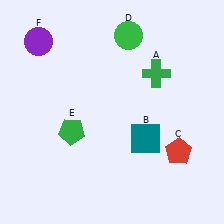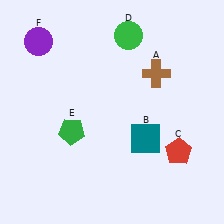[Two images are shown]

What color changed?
The cross (A) changed from green in Image 1 to brown in Image 2.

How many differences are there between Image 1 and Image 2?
There is 1 difference between the two images.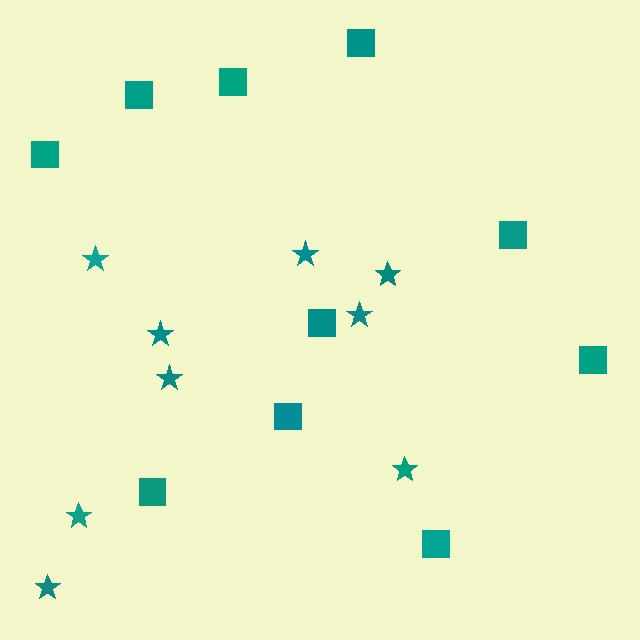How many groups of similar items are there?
There are 2 groups: one group of squares (10) and one group of stars (9).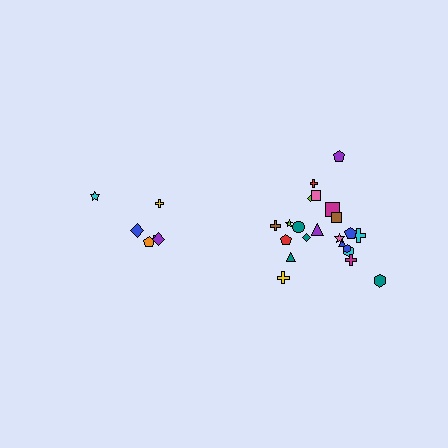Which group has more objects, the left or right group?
The right group.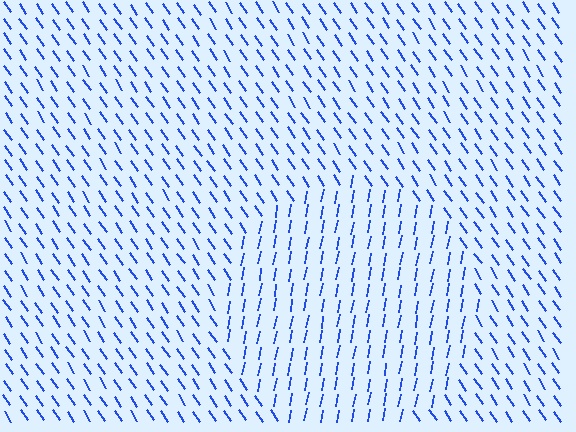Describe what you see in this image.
The image is filled with small blue line segments. A circle region in the image has lines oriented differently from the surrounding lines, creating a visible texture boundary.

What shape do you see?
I see a circle.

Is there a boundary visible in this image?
Yes, there is a texture boundary formed by a change in line orientation.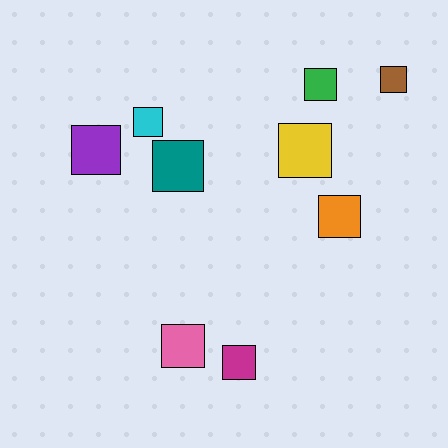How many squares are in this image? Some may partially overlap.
There are 9 squares.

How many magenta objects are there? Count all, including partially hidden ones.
There is 1 magenta object.